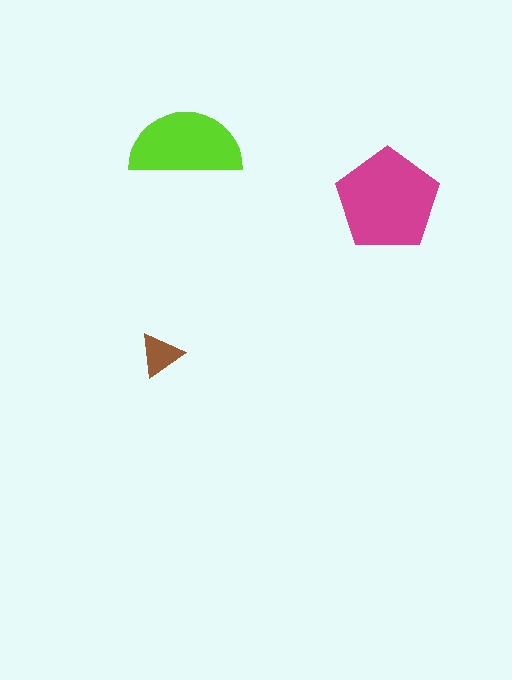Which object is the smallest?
The brown triangle.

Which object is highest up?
The lime semicircle is topmost.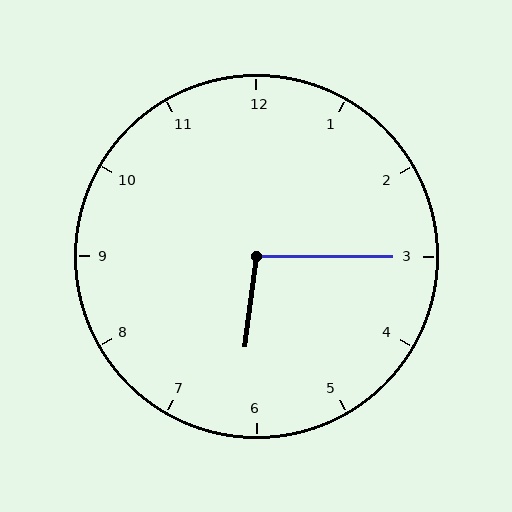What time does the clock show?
6:15.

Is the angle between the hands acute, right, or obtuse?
It is obtuse.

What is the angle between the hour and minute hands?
Approximately 98 degrees.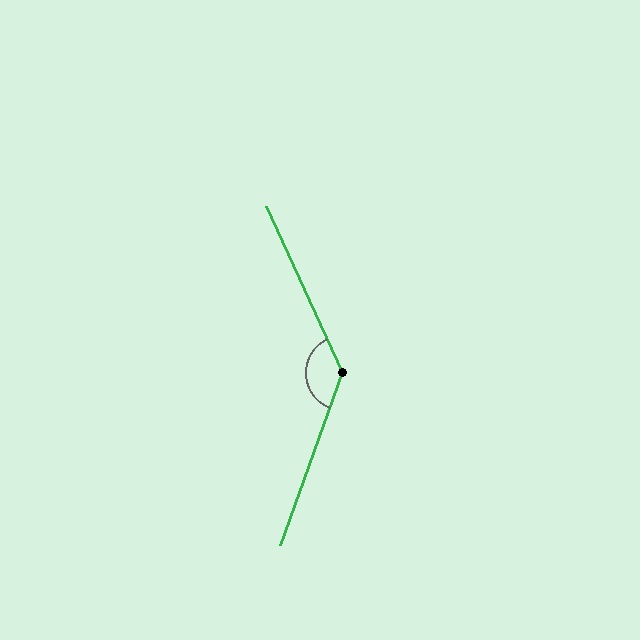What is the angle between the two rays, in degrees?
Approximately 136 degrees.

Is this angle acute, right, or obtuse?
It is obtuse.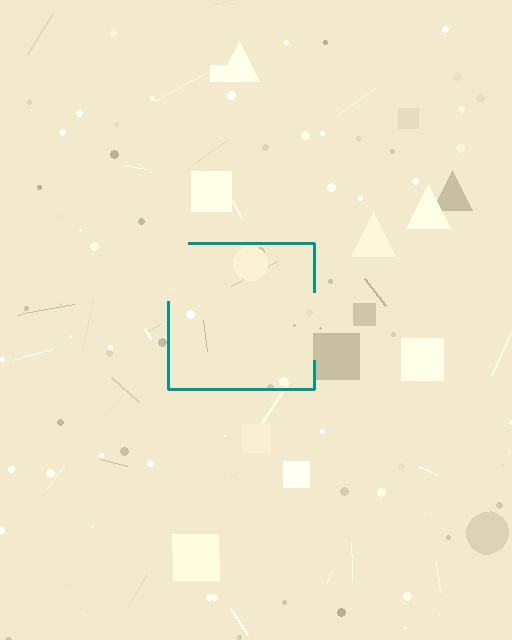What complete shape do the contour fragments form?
The contour fragments form a square.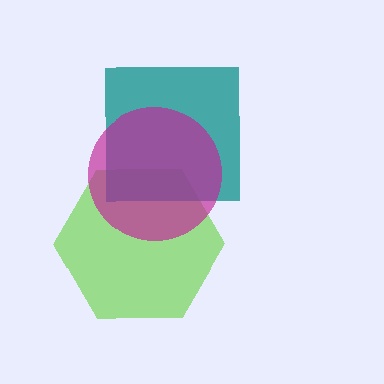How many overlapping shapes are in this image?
There are 3 overlapping shapes in the image.